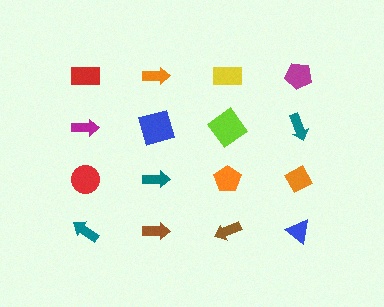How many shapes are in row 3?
4 shapes.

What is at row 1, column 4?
A magenta pentagon.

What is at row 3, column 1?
A red circle.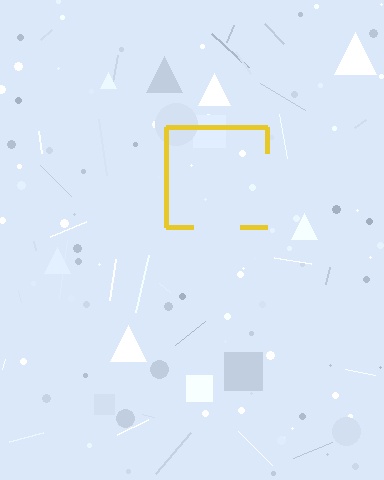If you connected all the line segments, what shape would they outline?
They would outline a square.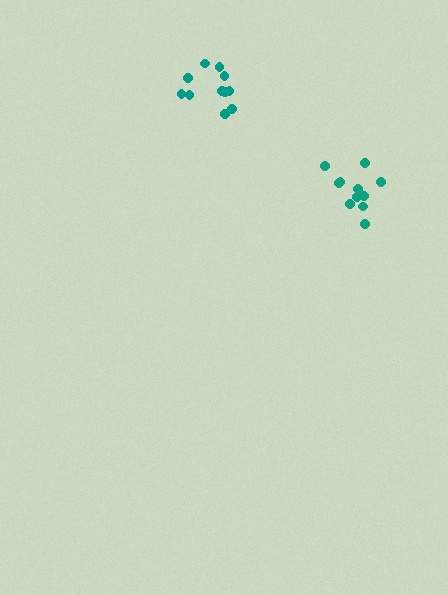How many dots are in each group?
Group 1: 11 dots, Group 2: 11 dots (22 total).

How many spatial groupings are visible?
There are 2 spatial groupings.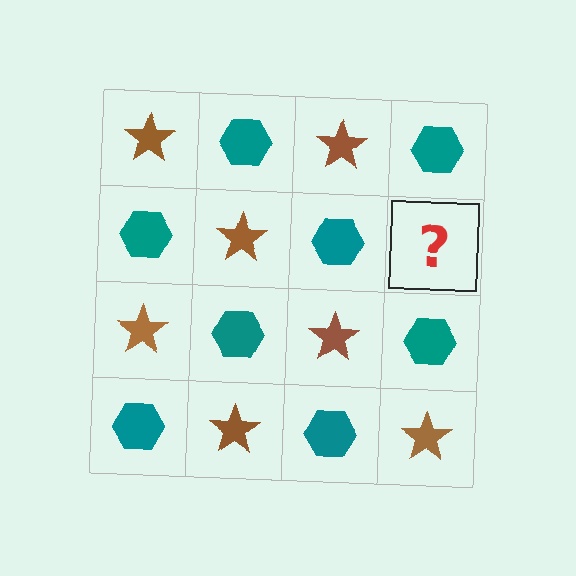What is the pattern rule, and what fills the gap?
The rule is that it alternates brown star and teal hexagon in a checkerboard pattern. The gap should be filled with a brown star.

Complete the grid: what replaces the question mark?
The question mark should be replaced with a brown star.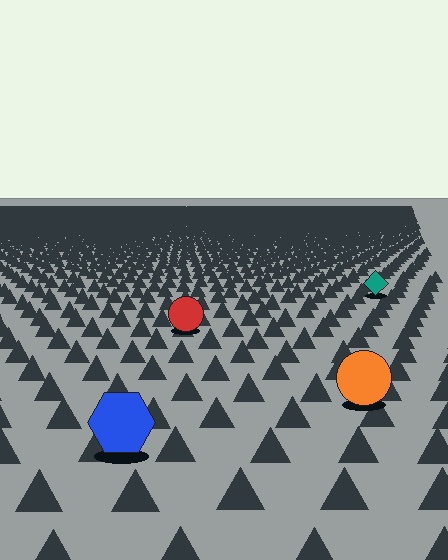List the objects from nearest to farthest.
From nearest to farthest: the blue hexagon, the orange circle, the red circle, the teal diamond.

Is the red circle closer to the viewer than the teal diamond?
Yes. The red circle is closer — you can tell from the texture gradient: the ground texture is coarser near it.